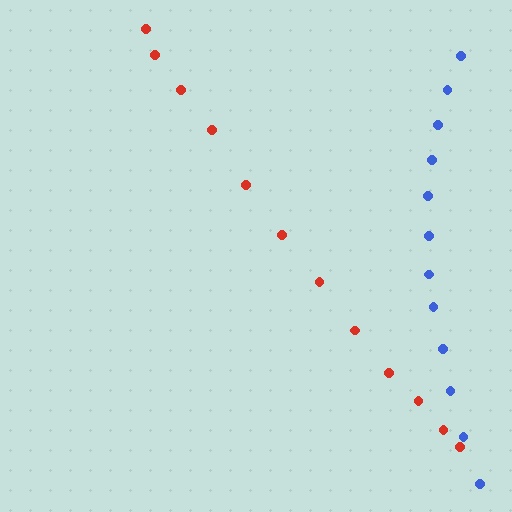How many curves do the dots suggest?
There are 2 distinct paths.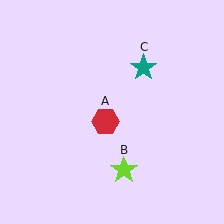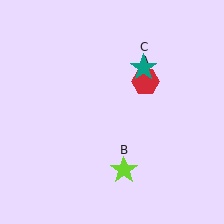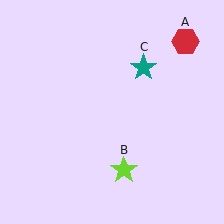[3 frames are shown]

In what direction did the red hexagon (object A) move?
The red hexagon (object A) moved up and to the right.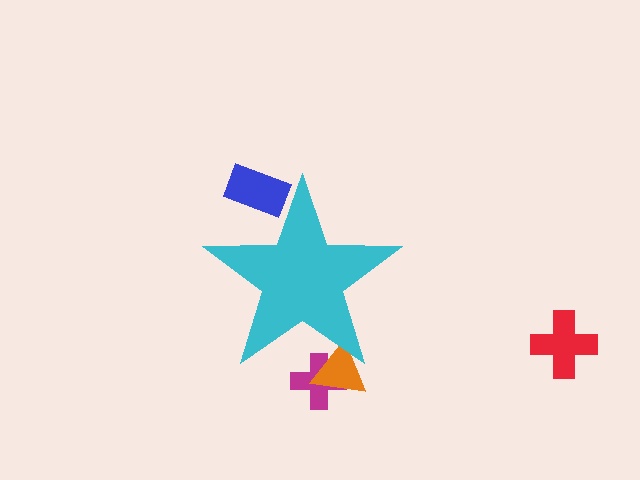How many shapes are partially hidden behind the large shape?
3 shapes are partially hidden.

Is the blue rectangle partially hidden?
Yes, the blue rectangle is partially hidden behind the cyan star.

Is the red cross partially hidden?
No, the red cross is fully visible.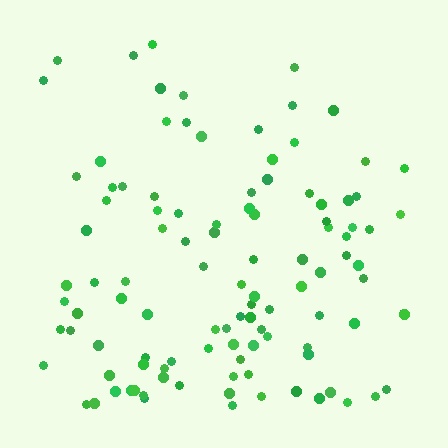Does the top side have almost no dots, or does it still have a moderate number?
Still a moderate number, just noticeably fewer than the bottom.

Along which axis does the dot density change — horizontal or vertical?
Vertical.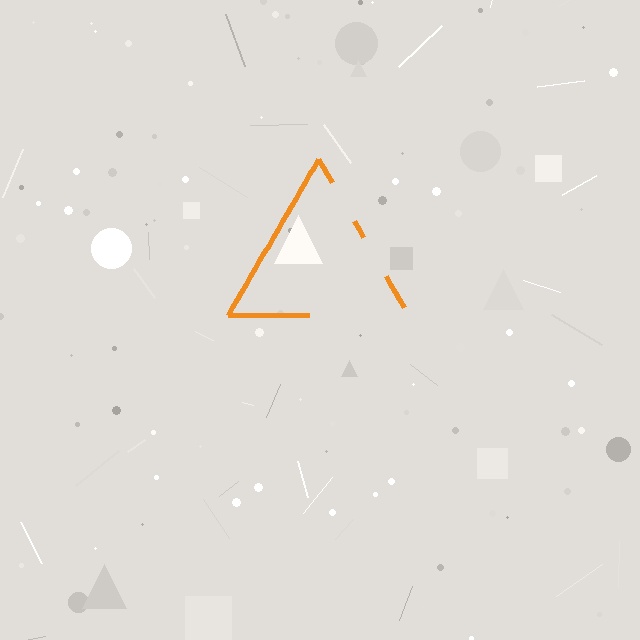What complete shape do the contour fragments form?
The contour fragments form a triangle.